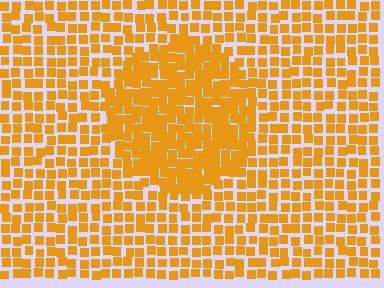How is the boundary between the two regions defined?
The boundary is defined by a change in element density (approximately 1.6x ratio). All elements are the same color, size, and shape.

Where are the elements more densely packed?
The elements are more densely packed inside the circle boundary.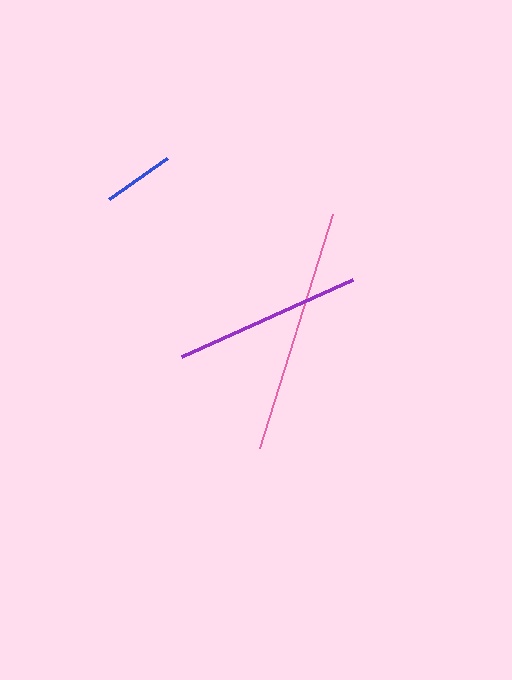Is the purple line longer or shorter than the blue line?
The purple line is longer than the blue line.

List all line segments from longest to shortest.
From longest to shortest: pink, purple, blue.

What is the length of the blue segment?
The blue segment is approximately 71 pixels long.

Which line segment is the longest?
The pink line is the longest at approximately 245 pixels.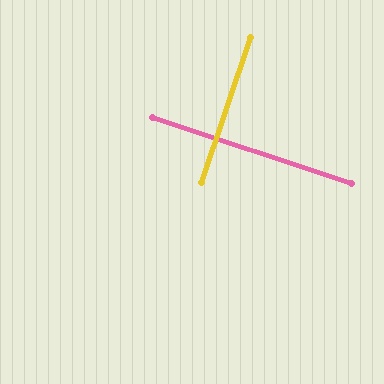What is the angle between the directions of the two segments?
Approximately 90 degrees.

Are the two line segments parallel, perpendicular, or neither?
Perpendicular — they meet at approximately 90°.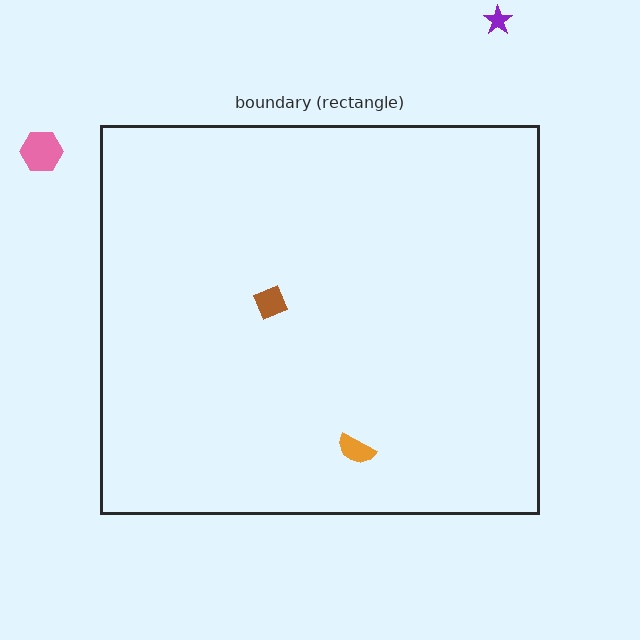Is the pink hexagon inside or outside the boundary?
Outside.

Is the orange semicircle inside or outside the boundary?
Inside.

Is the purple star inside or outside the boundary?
Outside.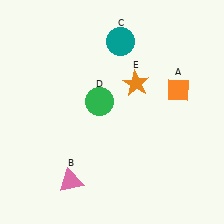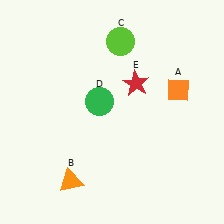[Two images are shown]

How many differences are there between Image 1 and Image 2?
There are 3 differences between the two images.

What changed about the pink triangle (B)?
In Image 1, B is pink. In Image 2, it changed to orange.